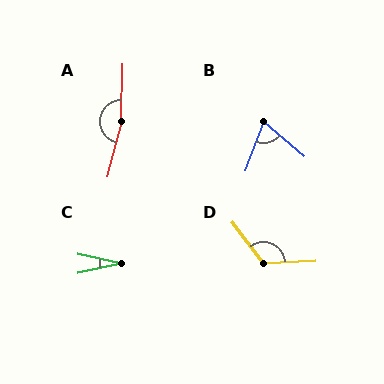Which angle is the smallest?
C, at approximately 25 degrees.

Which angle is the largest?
A, at approximately 167 degrees.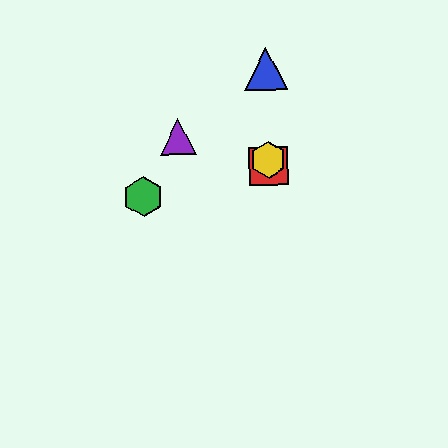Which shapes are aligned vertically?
The red square, the blue triangle, the yellow hexagon are aligned vertically.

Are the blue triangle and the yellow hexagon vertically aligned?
Yes, both are at x≈266.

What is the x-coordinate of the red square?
The red square is at x≈268.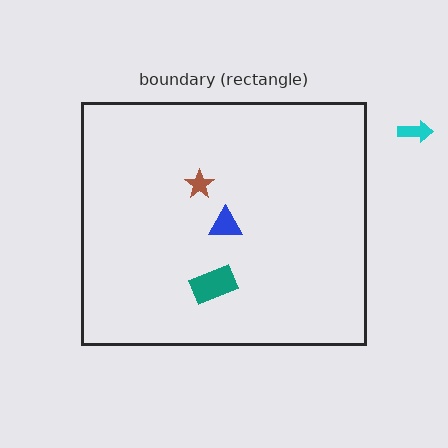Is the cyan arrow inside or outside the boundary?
Outside.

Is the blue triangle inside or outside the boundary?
Inside.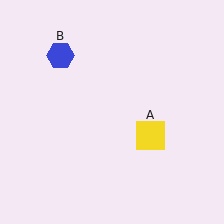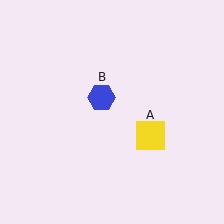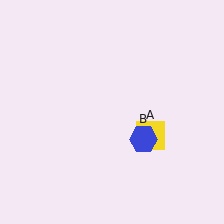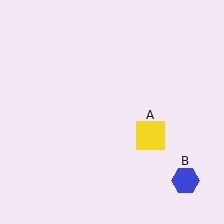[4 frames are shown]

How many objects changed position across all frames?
1 object changed position: blue hexagon (object B).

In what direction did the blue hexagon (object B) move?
The blue hexagon (object B) moved down and to the right.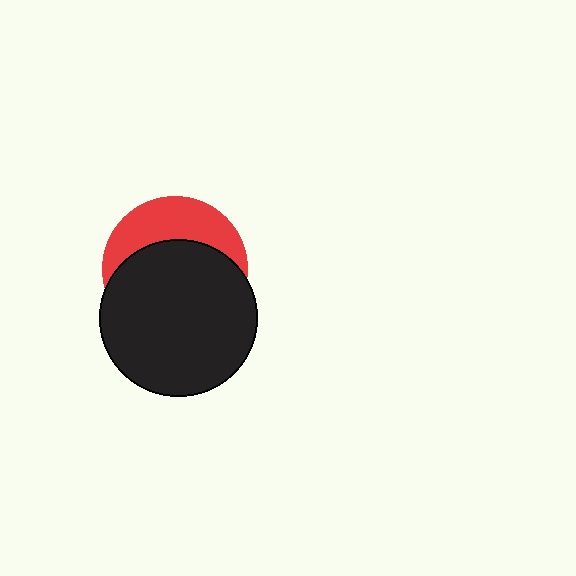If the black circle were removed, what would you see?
You would see the complete red circle.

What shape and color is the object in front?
The object in front is a black circle.